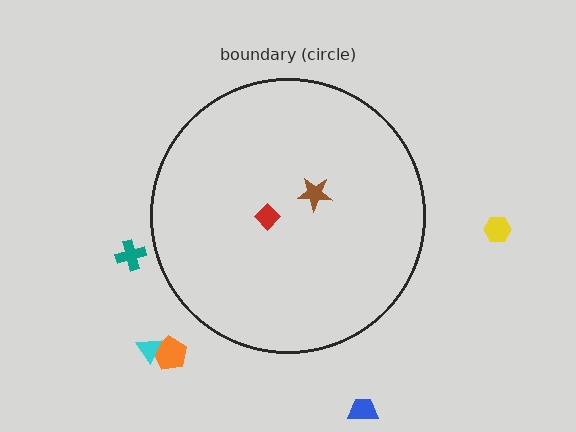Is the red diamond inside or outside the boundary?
Inside.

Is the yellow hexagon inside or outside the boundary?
Outside.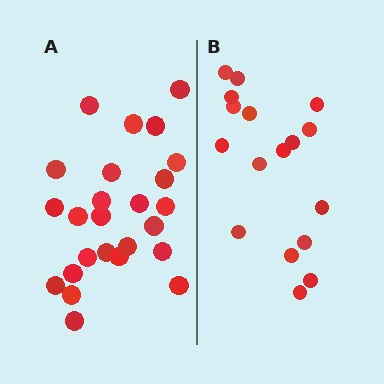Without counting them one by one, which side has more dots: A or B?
Region A (the left region) has more dots.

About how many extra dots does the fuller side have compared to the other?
Region A has roughly 8 or so more dots than region B.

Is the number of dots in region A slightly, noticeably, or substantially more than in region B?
Region A has substantially more. The ratio is roughly 1.5 to 1.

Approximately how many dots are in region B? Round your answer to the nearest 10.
About 20 dots. (The exact count is 17, which rounds to 20.)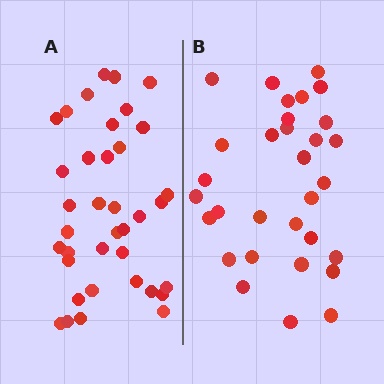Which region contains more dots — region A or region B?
Region A (the left region) has more dots.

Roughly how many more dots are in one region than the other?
Region A has about 6 more dots than region B.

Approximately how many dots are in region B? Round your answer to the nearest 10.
About 30 dots. (The exact count is 31, which rounds to 30.)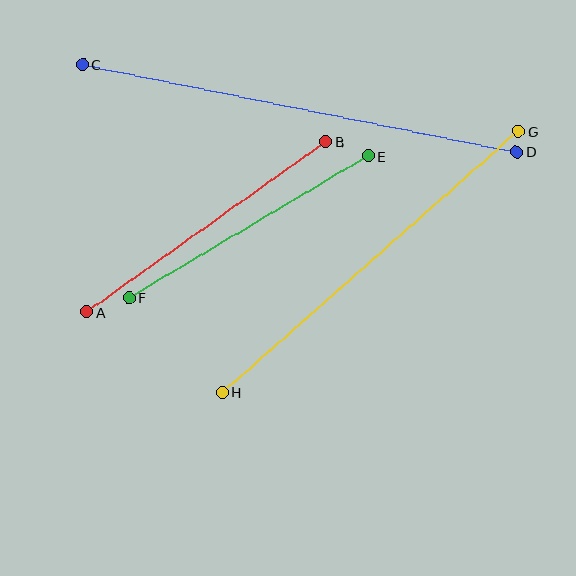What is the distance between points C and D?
The distance is approximately 443 pixels.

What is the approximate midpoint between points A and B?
The midpoint is at approximately (206, 227) pixels.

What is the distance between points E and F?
The distance is approximately 278 pixels.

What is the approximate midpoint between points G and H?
The midpoint is at approximately (370, 262) pixels.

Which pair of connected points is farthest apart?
Points C and D are farthest apart.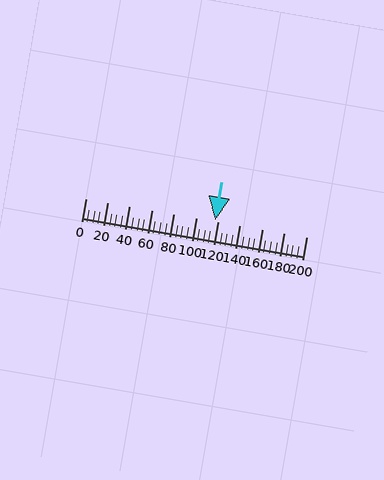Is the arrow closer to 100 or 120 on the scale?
The arrow is closer to 120.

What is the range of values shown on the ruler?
The ruler shows values from 0 to 200.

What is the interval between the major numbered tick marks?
The major tick marks are spaced 20 units apart.